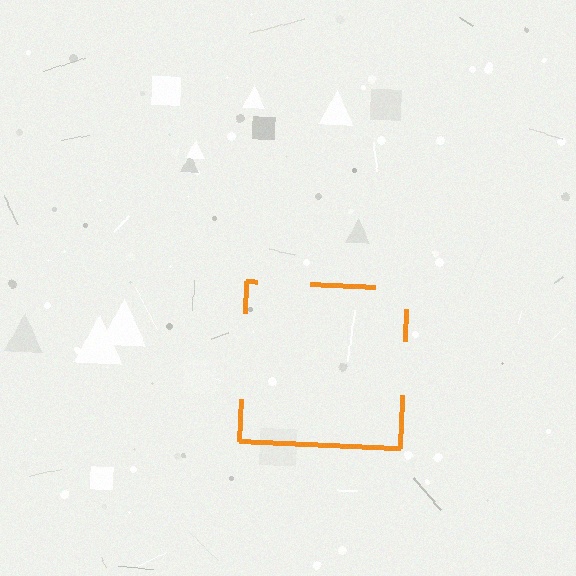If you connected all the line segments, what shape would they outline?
They would outline a square.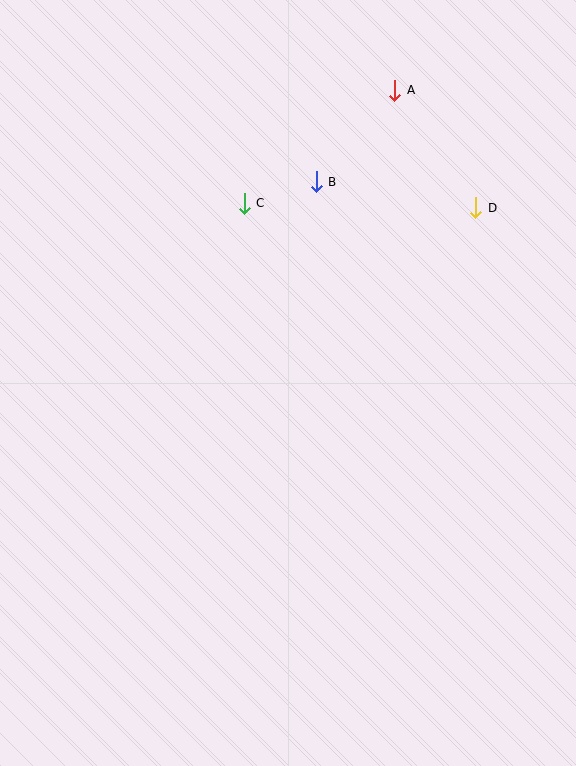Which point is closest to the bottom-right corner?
Point D is closest to the bottom-right corner.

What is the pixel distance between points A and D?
The distance between A and D is 143 pixels.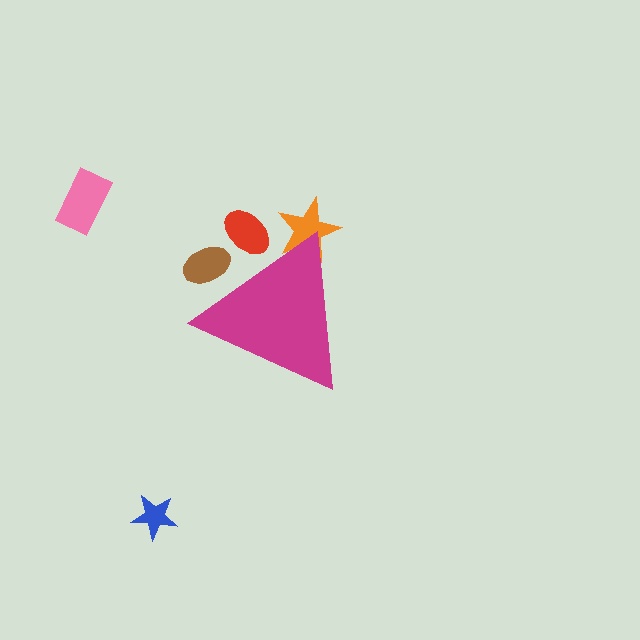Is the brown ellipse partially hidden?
Yes, the brown ellipse is partially hidden behind the magenta triangle.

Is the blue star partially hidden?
No, the blue star is fully visible.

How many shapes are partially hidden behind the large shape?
3 shapes are partially hidden.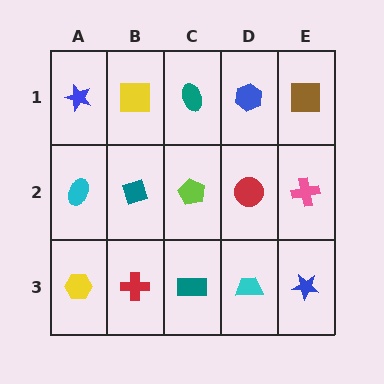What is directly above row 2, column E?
A brown square.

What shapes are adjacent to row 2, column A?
A blue star (row 1, column A), a yellow hexagon (row 3, column A), a teal diamond (row 2, column B).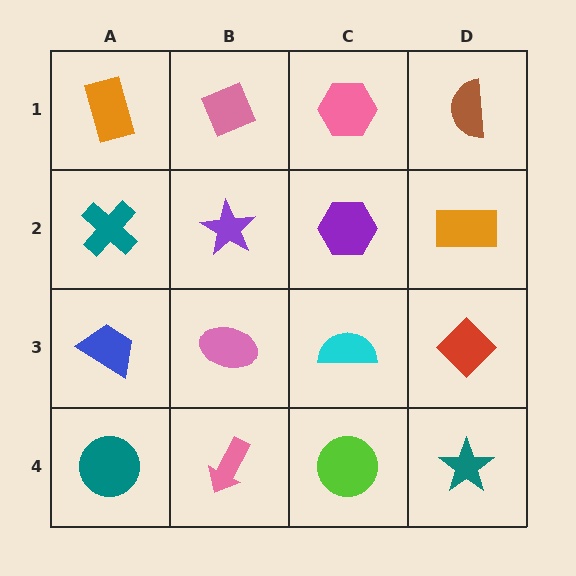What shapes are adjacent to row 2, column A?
An orange rectangle (row 1, column A), a blue trapezoid (row 3, column A), a purple star (row 2, column B).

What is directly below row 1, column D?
An orange rectangle.